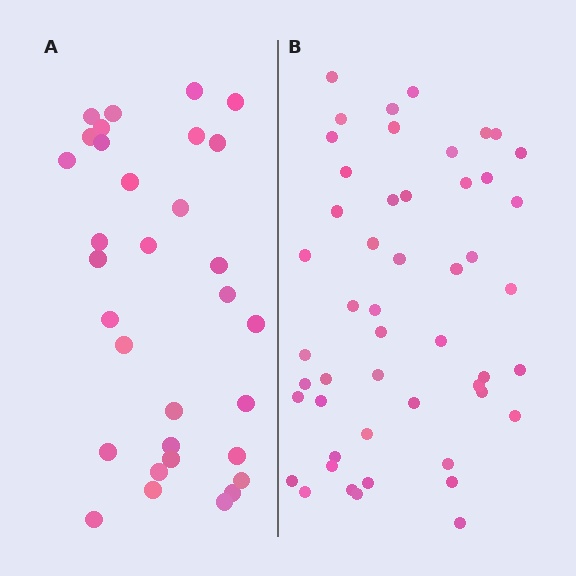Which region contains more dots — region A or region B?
Region B (the right region) has more dots.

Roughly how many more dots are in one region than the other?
Region B has approximately 20 more dots than region A.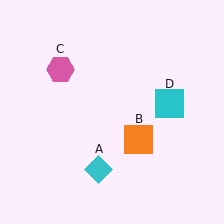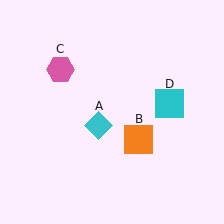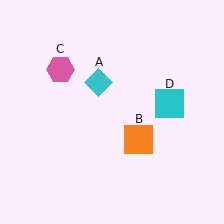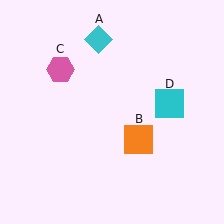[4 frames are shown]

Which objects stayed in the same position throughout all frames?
Orange square (object B) and pink hexagon (object C) and cyan square (object D) remained stationary.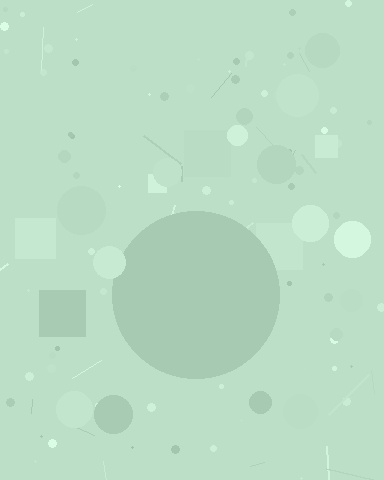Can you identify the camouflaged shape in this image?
The camouflaged shape is a circle.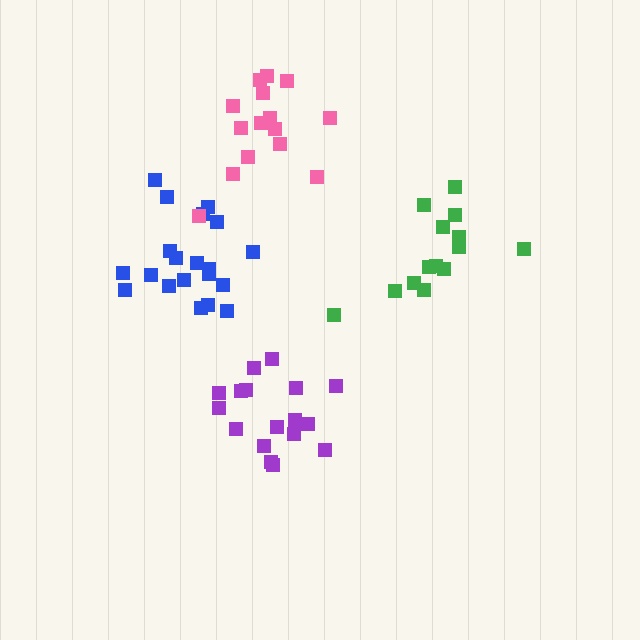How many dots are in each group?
Group 1: 17 dots, Group 2: 20 dots, Group 3: 14 dots, Group 4: 15 dots (66 total).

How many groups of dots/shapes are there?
There are 4 groups.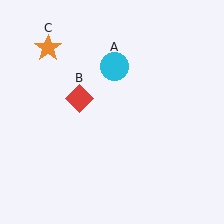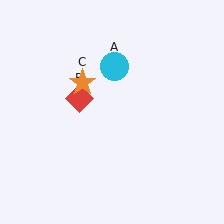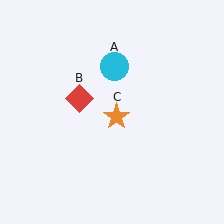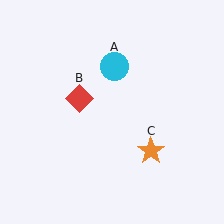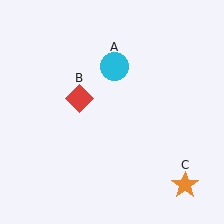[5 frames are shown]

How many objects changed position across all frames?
1 object changed position: orange star (object C).